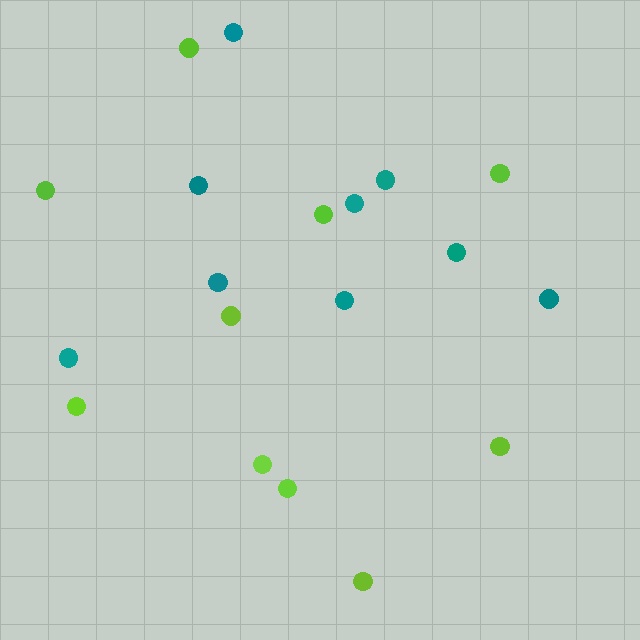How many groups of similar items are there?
There are 2 groups: one group of lime circles (10) and one group of teal circles (9).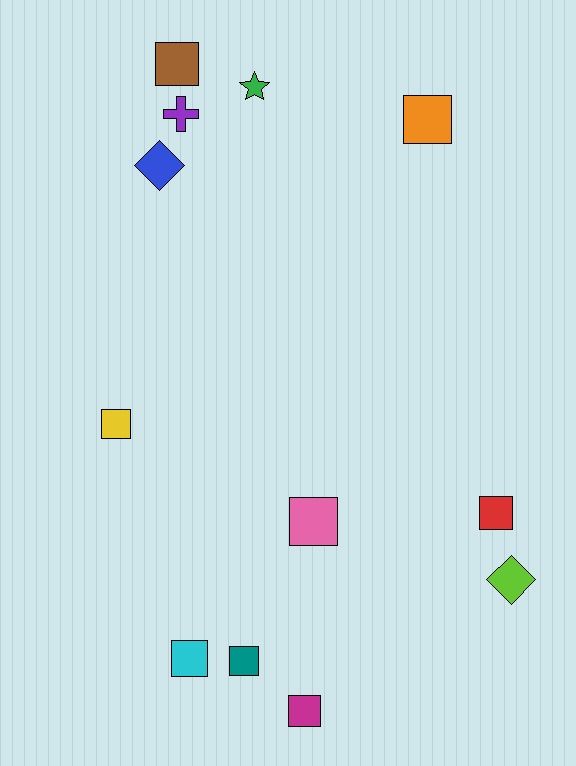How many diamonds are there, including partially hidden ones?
There are 2 diamonds.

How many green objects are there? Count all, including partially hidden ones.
There is 1 green object.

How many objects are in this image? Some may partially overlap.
There are 12 objects.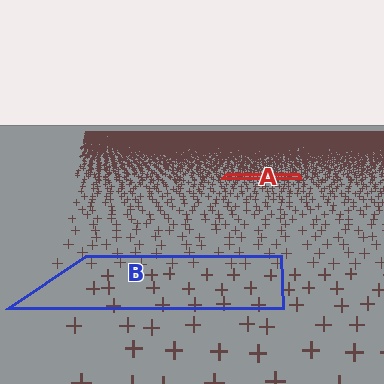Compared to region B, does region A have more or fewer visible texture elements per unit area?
Region A has more texture elements per unit area — they are packed more densely because it is farther away.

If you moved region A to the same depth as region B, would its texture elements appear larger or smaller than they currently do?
They would appear larger. At a closer depth, the same texture elements are projected at a bigger on-screen size.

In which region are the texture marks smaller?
The texture marks are smaller in region A, because it is farther away.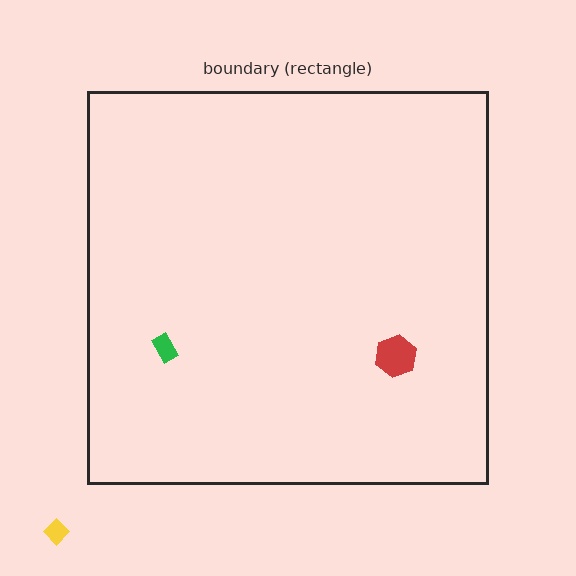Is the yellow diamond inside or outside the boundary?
Outside.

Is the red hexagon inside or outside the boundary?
Inside.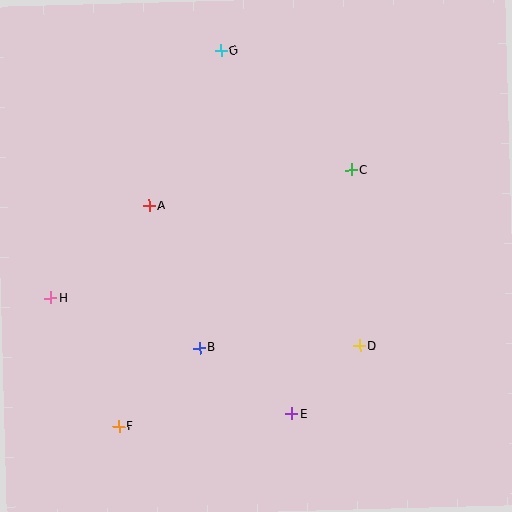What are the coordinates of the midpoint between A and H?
The midpoint between A and H is at (100, 252).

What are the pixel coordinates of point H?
Point H is at (51, 298).